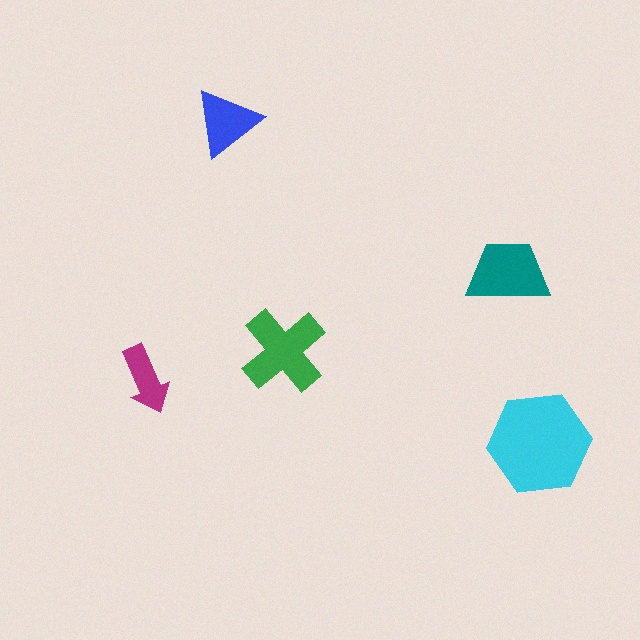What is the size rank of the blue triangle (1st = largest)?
4th.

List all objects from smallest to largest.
The magenta arrow, the blue triangle, the teal trapezoid, the green cross, the cyan hexagon.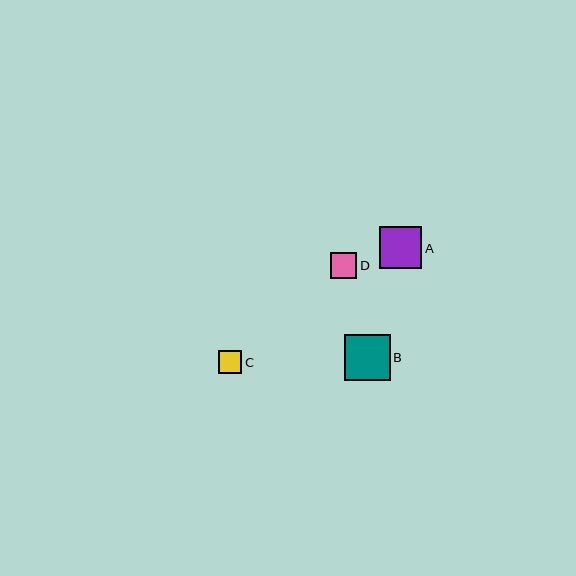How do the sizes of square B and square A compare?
Square B and square A are approximately the same size.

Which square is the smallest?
Square C is the smallest with a size of approximately 23 pixels.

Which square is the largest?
Square B is the largest with a size of approximately 46 pixels.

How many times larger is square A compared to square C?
Square A is approximately 1.9 times the size of square C.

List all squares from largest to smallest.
From largest to smallest: B, A, D, C.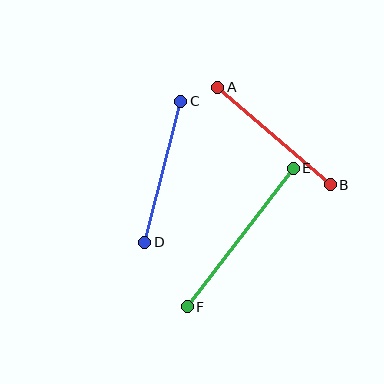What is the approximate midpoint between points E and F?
The midpoint is at approximately (240, 238) pixels.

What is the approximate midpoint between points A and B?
The midpoint is at approximately (274, 136) pixels.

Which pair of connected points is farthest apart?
Points E and F are farthest apart.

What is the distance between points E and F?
The distance is approximately 174 pixels.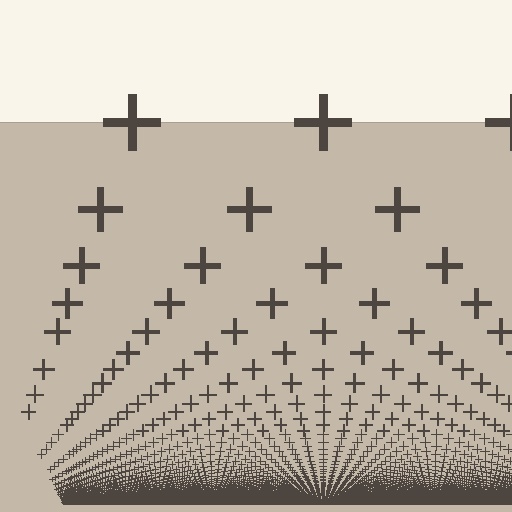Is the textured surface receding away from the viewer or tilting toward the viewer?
The surface appears to tilt toward the viewer. Texture elements get larger and sparser toward the top.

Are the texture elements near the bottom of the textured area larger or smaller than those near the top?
Smaller. The gradient is inverted — elements near the bottom are smaller and denser.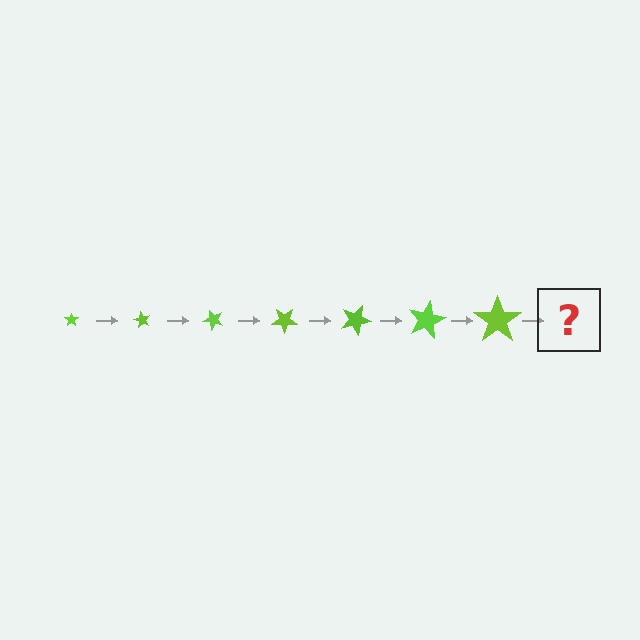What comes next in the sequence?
The next element should be a star, larger than the previous one and rotated 420 degrees from the start.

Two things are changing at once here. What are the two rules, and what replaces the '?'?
The two rules are that the star grows larger each step and it rotates 60 degrees each step. The '?' should be a star, larger than the previous one and rotated 420 degrees from the start.